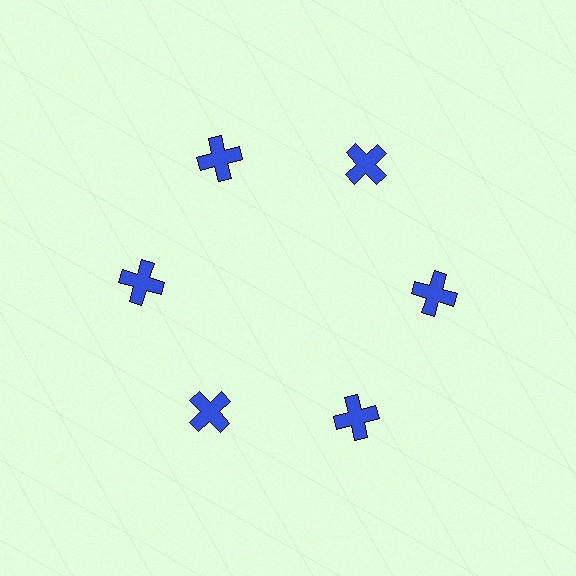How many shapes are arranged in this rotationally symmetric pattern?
There are 6 shapes, arranged in 6 groups of 1.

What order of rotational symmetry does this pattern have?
This pattern has 6-fold rotational symmetry.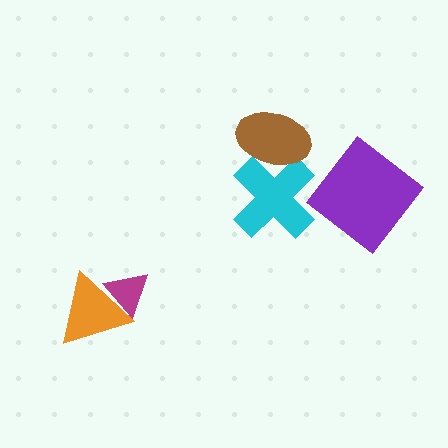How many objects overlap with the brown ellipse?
1 object overlaps with the brown ellipse.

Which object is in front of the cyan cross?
The brown ellipse is in front of the cyan cross.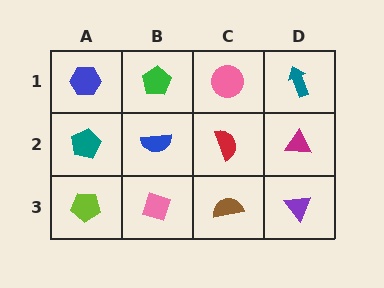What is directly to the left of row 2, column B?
A teal pentagon.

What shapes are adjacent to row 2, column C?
A pink circle (row 1, column C), a brown semicircle (row 3, column C), a blue semicircle (row 2, column B), a magenta triangle (row 2, column D).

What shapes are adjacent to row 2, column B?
A green pentagon (row 1, column B), a pink diamond (row 3, column B), a teal pentagon (row 2, column A), a red semicircle (row 2, column C).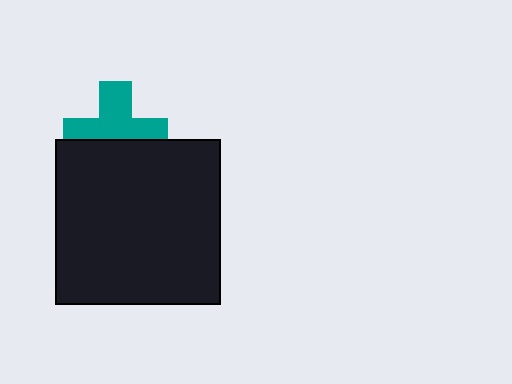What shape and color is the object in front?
The object in front is a black square.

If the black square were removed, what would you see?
You would see the complete teal cross.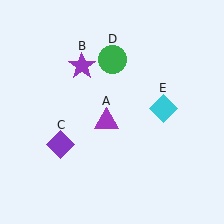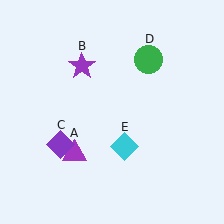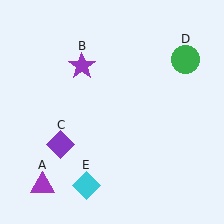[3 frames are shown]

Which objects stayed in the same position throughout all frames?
Purple star (object B) and purple diamond (object C) remained stationary.